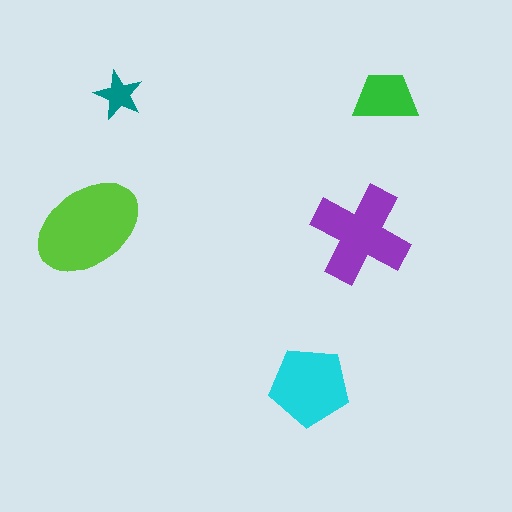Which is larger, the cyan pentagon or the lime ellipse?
The lime ellipse.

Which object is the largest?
The lime ellipse.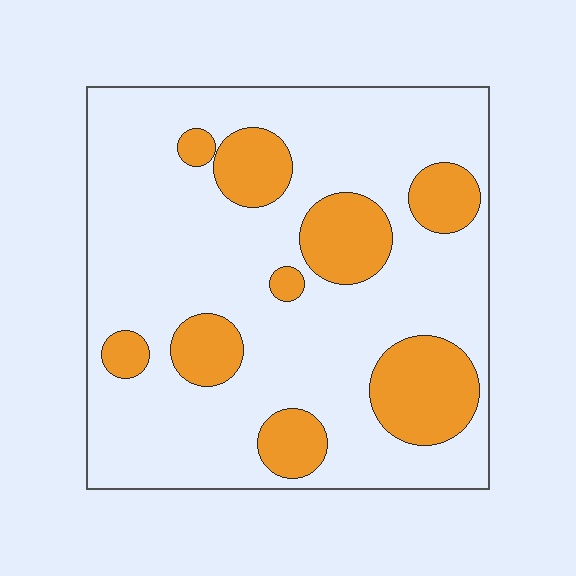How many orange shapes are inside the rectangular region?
9.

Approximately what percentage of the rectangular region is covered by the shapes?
Approximately 25%.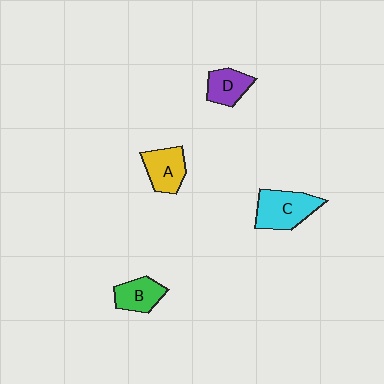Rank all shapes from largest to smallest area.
From largest to smallest: C (cyan), A (yellow), B (green), D (purple).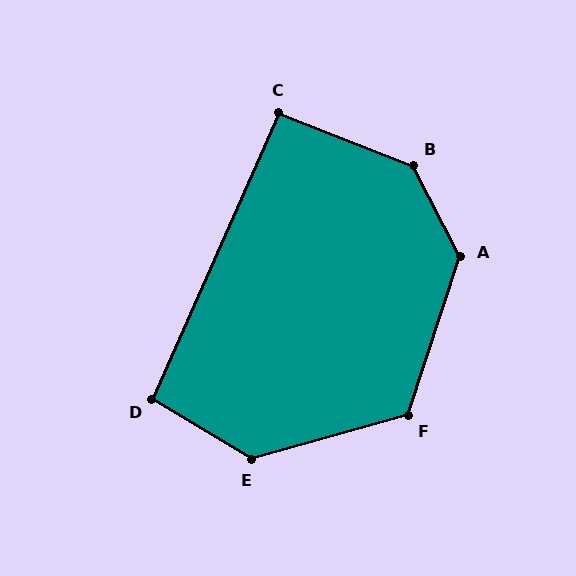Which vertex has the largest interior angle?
B, at approximately 139 degrees.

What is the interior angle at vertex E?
Approximately 133 degrees (obtuse).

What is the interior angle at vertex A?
Approximately 135 degrees (obtuse).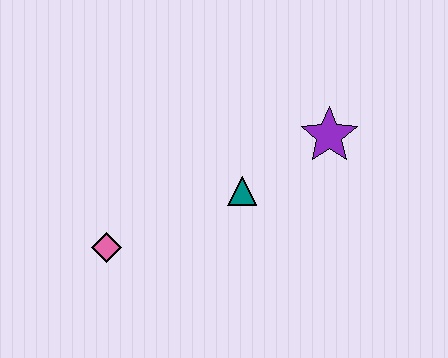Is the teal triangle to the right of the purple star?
No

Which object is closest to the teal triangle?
The purple star is closest to the teal triangle.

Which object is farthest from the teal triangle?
The pink diamond is farthest from the teal triangle.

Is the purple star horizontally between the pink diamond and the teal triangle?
No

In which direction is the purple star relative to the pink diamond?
The purple star is to the right of the pink diamond.